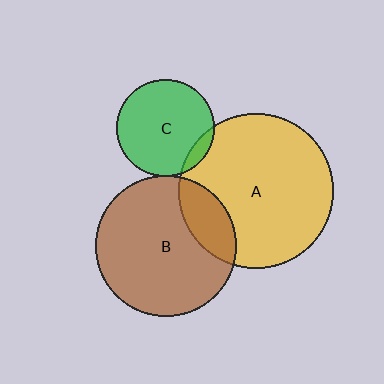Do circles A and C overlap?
Yes.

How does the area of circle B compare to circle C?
Approximately 2.1 times.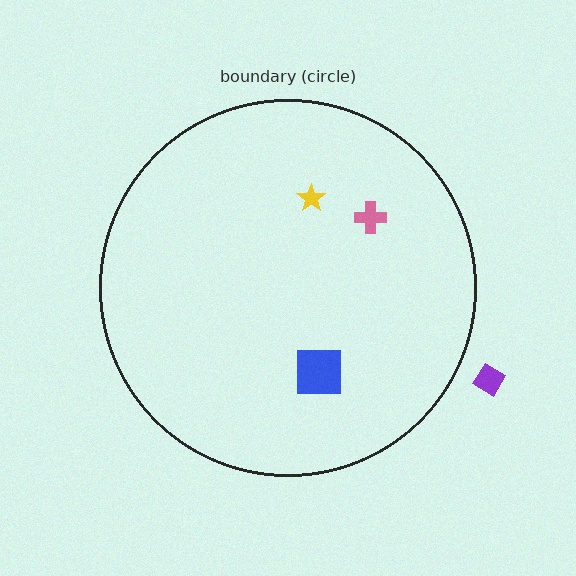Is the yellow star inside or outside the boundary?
Inside.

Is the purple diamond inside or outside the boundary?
Outside.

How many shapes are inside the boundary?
3 inside, 1 outside.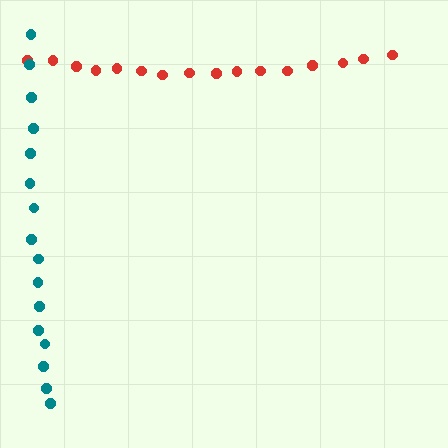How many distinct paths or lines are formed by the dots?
There are 2 distinct paths.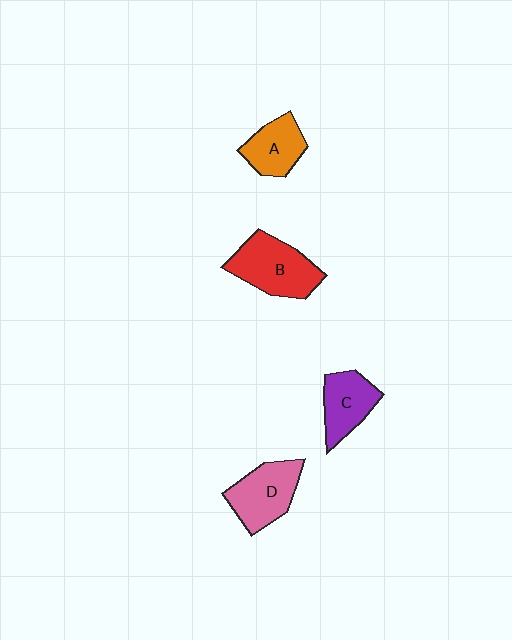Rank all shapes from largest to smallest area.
From largest to smallest: B (red), D (pink), C (purple), A (orange).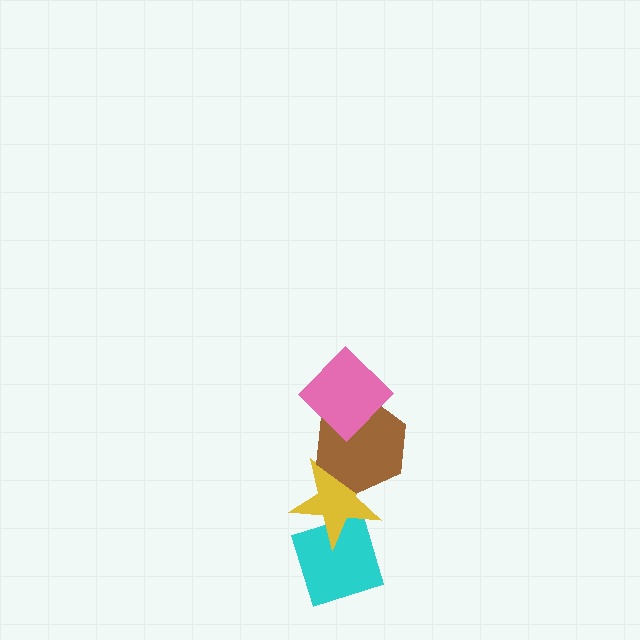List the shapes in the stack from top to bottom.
From top to bottom: the pink diamond, the brown hexagon, the yellow star, the cyan diamond.